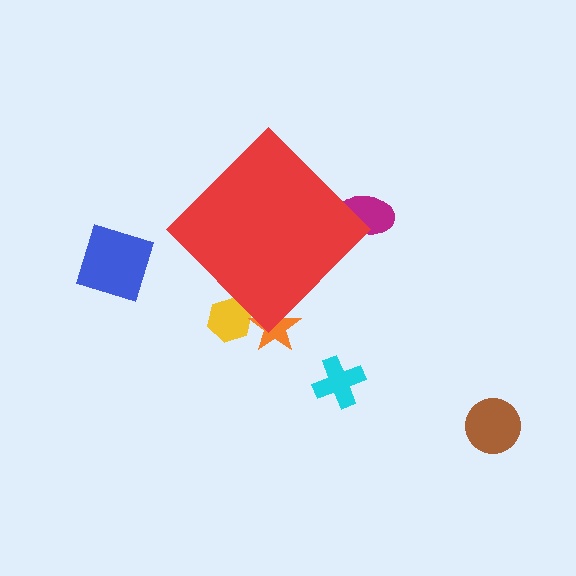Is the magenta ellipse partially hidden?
Yes, the magenta ellipse is partially hidden behind the red diamond.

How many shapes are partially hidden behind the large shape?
3 shapes are partially hidden.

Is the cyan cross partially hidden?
No, the cyan cross is fully visible.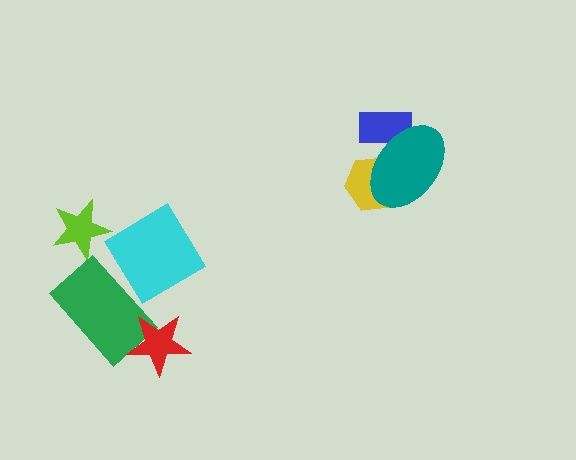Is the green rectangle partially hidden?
Yes, it is partially covered by another shape.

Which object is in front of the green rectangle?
The red star is in front of the green rectangle.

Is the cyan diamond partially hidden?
No, no other shape covers it.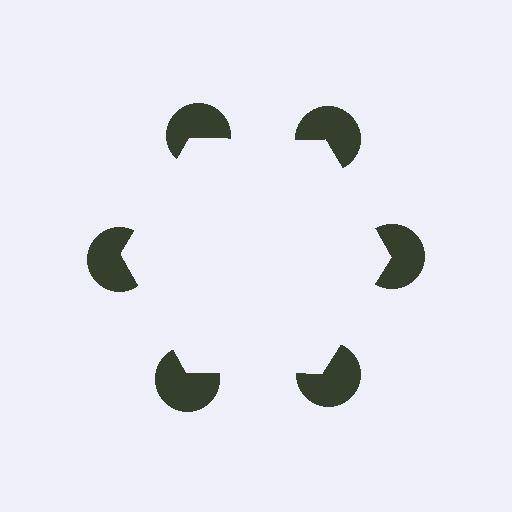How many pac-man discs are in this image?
There are 6 — one at each vertex of the illusory hexagon.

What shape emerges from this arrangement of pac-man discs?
An illusory hexagon — its edges are inferred from the aligned wedge cuts in the pac-man discs, not physically drawn.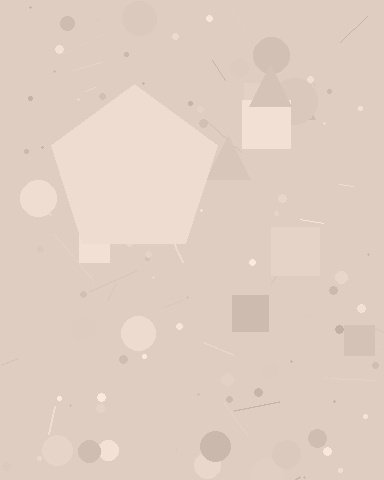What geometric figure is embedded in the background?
A pentagon is embedded in the background.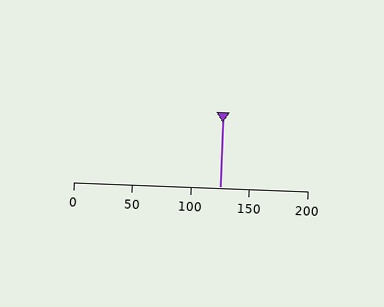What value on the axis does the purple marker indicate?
The marker indicates approximately 125.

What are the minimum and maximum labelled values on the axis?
The axis runs from 0 to 200.